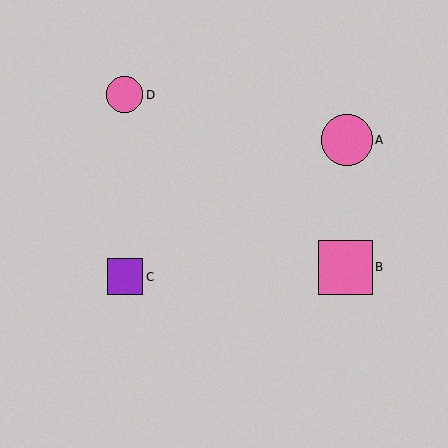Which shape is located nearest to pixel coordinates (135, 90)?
The pink circle (labeled D) at (125, 95) is nearest to that location.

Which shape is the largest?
The pink square (labeled B) is the largest.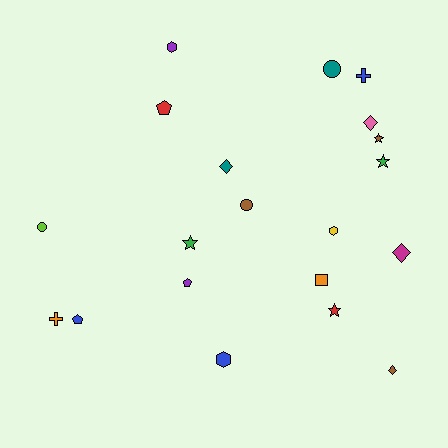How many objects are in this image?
There are 20 objects.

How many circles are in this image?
There are 3 circles.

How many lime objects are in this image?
There is 1 lime object.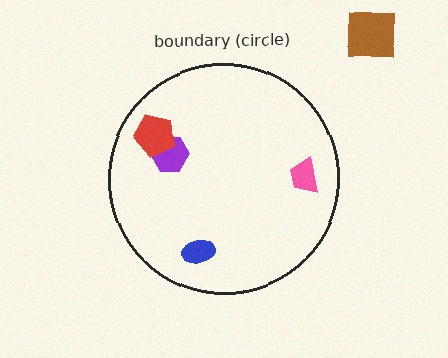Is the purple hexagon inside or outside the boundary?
Inside.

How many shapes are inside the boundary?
4 inside, 1 outside.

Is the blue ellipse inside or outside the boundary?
Inside.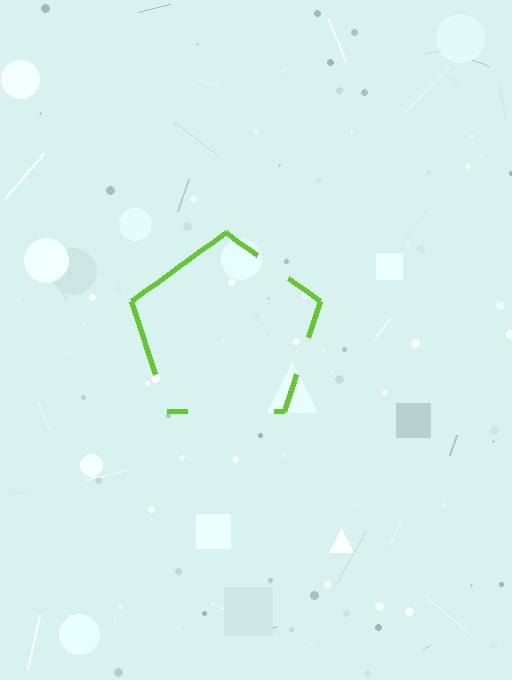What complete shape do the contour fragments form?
The contour fragments form a pentagon.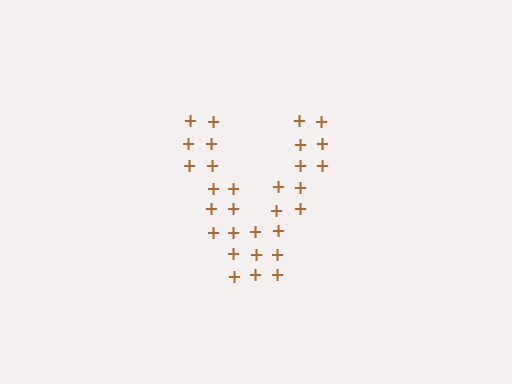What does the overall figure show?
The overall figure shows the letter V.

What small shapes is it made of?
It is made of small plus signs.